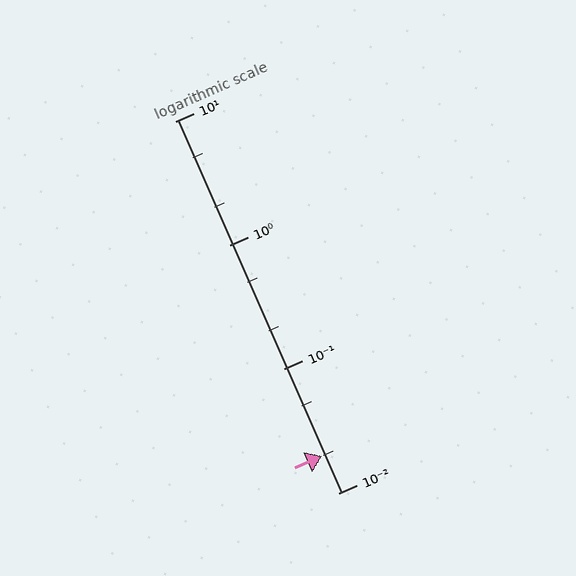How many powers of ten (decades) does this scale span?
The scale spans 3 decades, from 0.01 to 10.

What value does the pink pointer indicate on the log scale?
The pointer indicates approximately 0.02.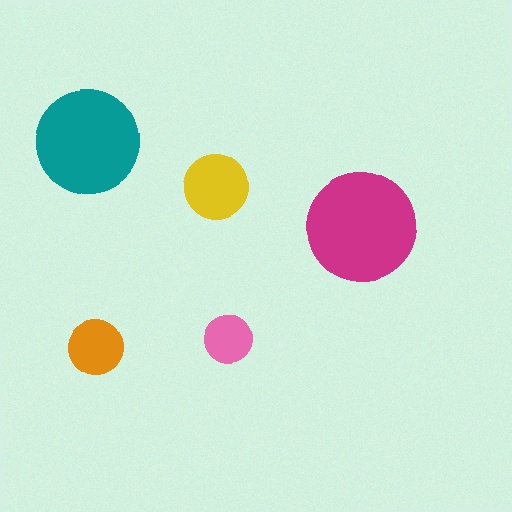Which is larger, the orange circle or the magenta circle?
The magenta one.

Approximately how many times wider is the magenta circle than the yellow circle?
About 1.5 times wider.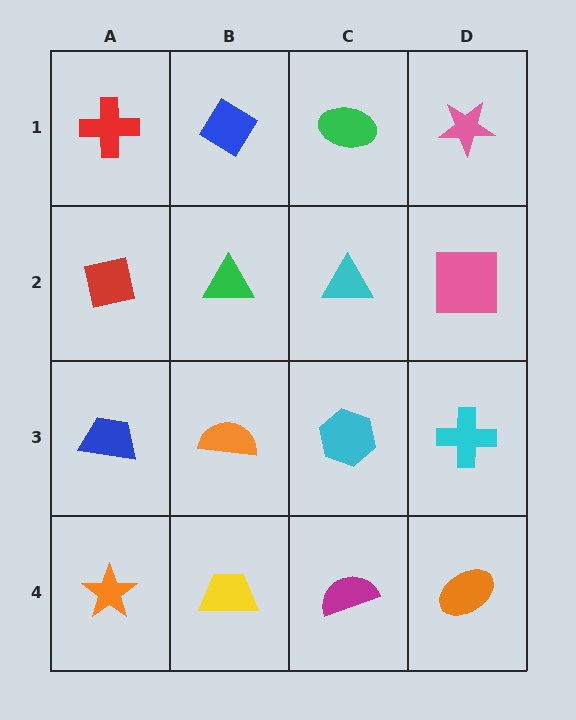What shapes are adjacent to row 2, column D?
A pink star (row 1, column D), a cyan cross (row 3, column D), a cyan triangle (row 2, column C).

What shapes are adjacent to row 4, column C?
A cyan hexagon (row 3, column C), a yellow trapezoid (row 4, column B), an orange ellipse (row 4, column D).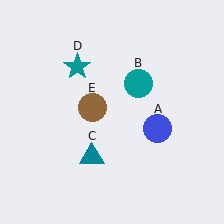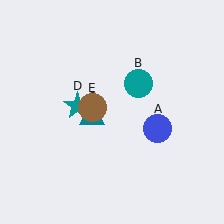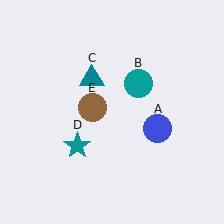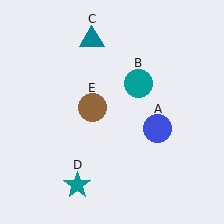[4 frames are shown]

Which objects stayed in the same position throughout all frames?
Blue circle (object A) and teal circle (object B) and brown circle (object E) remained stationary.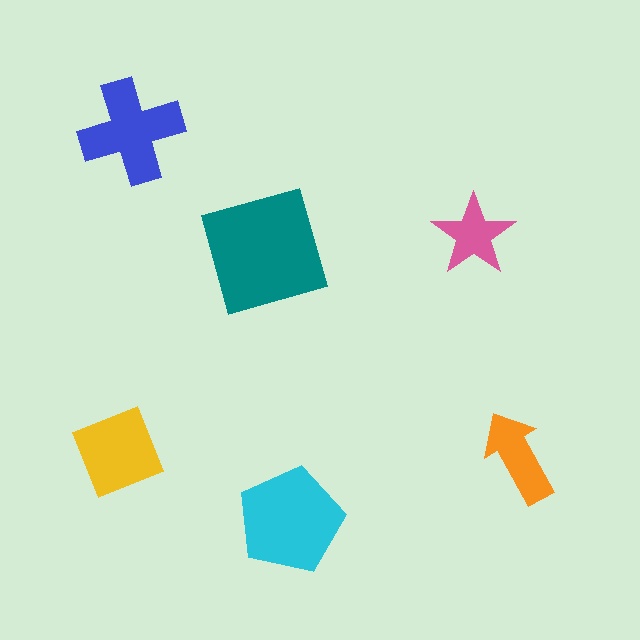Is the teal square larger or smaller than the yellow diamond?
Larger.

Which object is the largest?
The teal square.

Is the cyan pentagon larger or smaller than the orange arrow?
Larger.